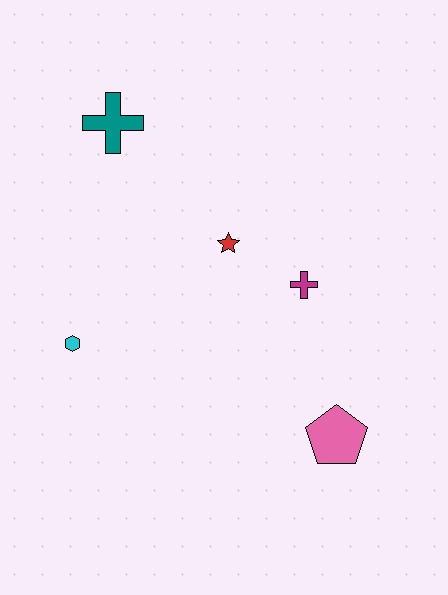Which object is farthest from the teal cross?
The pink pentagon is farthest from the teal cross.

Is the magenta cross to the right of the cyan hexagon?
Yes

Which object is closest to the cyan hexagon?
The red star is closest to the cyan hexagon.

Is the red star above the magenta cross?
Yes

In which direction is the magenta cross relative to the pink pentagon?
The magenta cross is above the pink pentagon.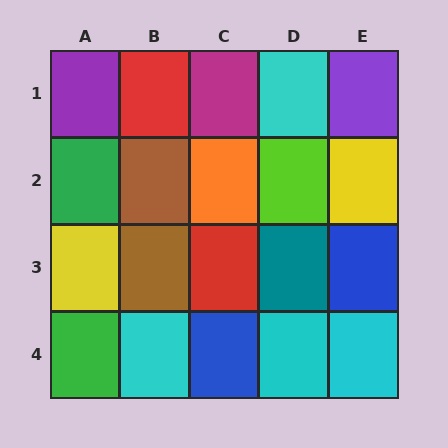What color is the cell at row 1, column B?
Red.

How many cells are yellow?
2 cells are yellow.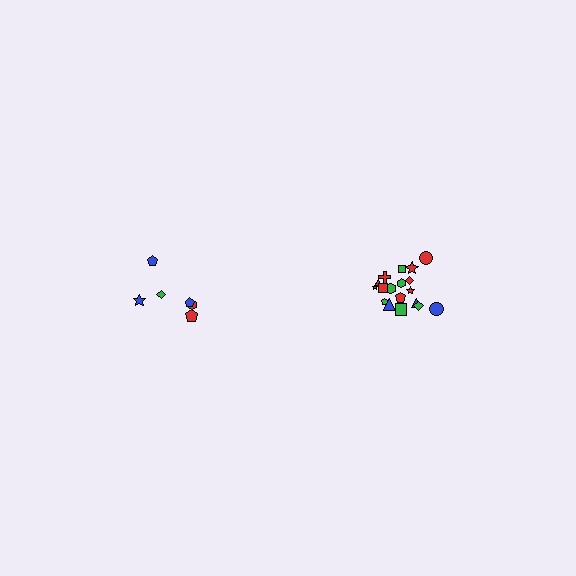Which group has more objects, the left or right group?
The right group.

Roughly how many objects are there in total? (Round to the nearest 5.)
Roughly 25 objects in total.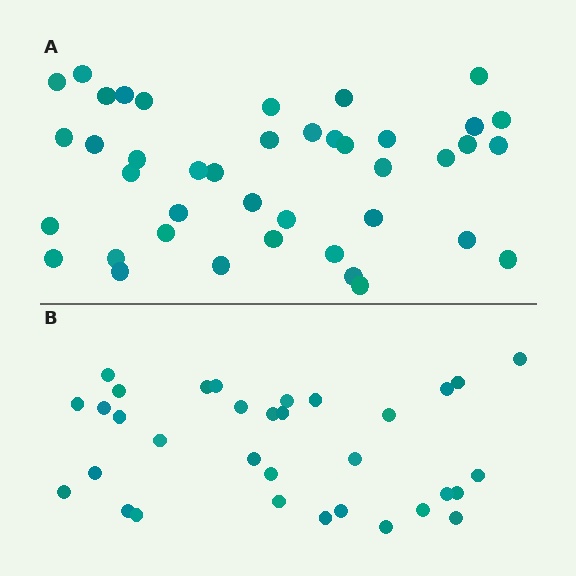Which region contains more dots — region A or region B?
Region A (the top region) has more dots.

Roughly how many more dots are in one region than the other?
Region A has roughly 8 or so more dots than region B.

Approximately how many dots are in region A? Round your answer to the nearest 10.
About 40 dots. (The exact count is 41, which rounds to 40.)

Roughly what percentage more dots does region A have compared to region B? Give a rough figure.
About 25% more.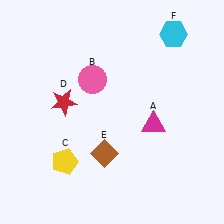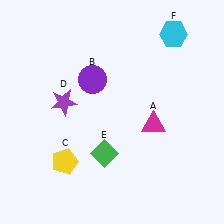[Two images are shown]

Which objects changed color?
B changed from pink to purple. D changed from red to purple. E changed from brown to green.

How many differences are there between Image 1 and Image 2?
There are 3 differences between the two images.